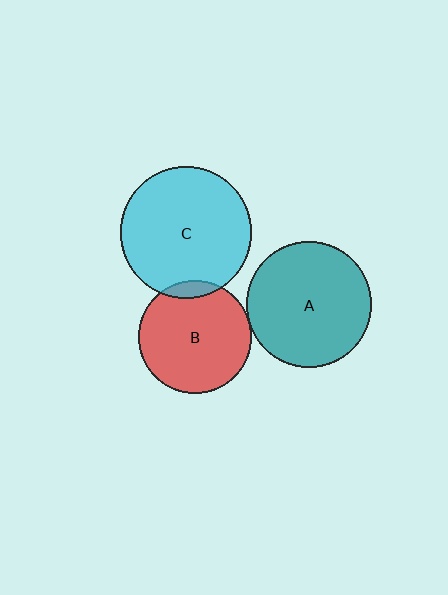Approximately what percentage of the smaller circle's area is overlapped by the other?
Approximately 10%.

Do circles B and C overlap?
Yes.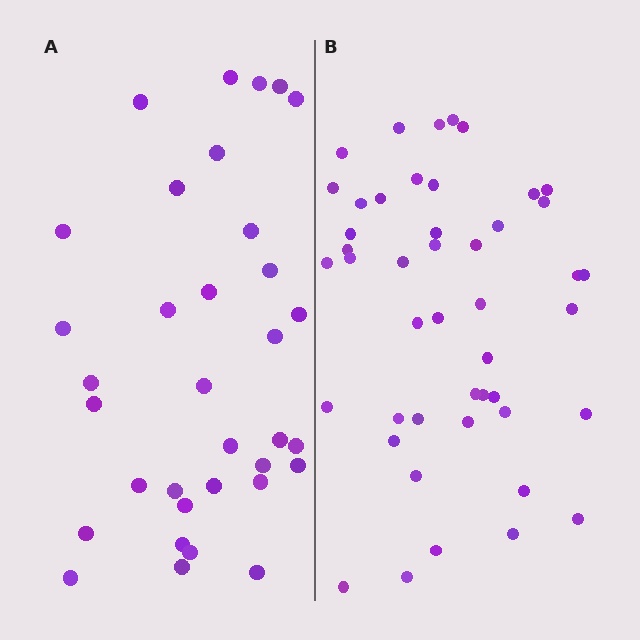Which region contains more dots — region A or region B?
Region B (the right region) has more dots.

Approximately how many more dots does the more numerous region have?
Region B has roughly 12 or so more dots than region A.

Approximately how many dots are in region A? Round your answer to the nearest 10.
About 30 dots. (The exact count is 34, which rounds to 30.)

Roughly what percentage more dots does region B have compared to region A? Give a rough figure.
About 35% more.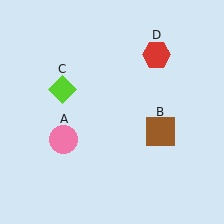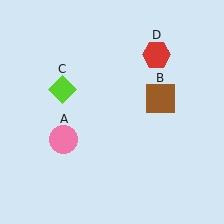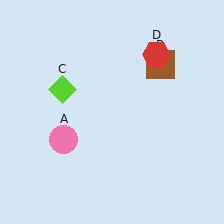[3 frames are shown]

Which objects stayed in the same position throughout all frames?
Pink circle (object A) and lime diamond (object C) and red hexagon (object D) remained stationary.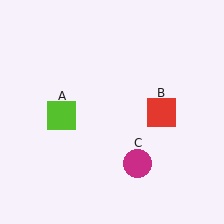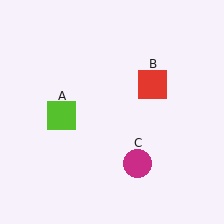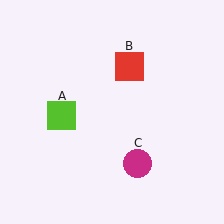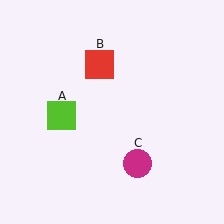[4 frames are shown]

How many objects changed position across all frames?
1 object changed position: red square (object B).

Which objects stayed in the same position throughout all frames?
Lime square (object A) and magenta circle (object C) remained stationary.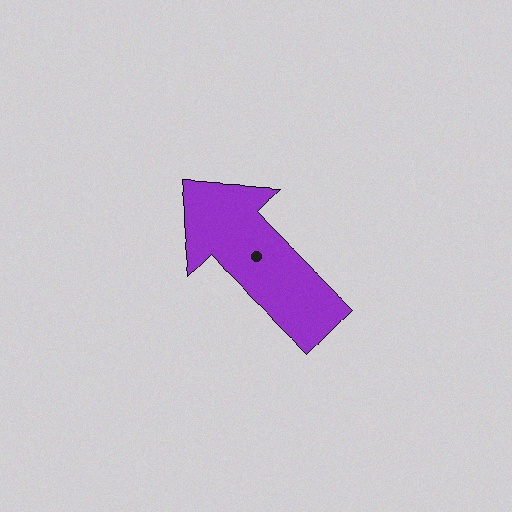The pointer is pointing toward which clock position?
Roughly 10 o'clock.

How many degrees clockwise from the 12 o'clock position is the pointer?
Approximately 314 degrees.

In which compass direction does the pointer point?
Northwest.